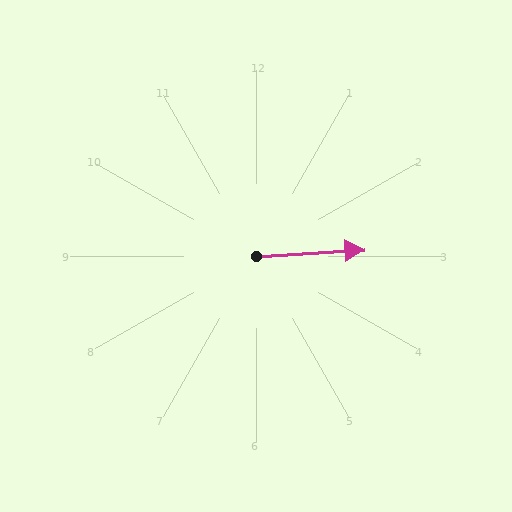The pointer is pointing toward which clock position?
Roughly 3 o'clock.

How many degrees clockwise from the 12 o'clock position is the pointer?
Approximately 86 degrees.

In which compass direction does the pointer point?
East.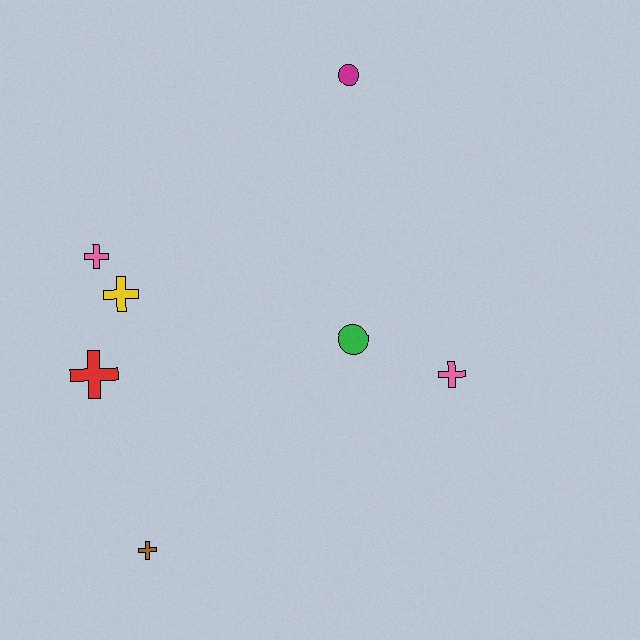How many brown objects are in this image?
There is 1 brown object.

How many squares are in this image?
There are no squares.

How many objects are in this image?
There are 7 objects.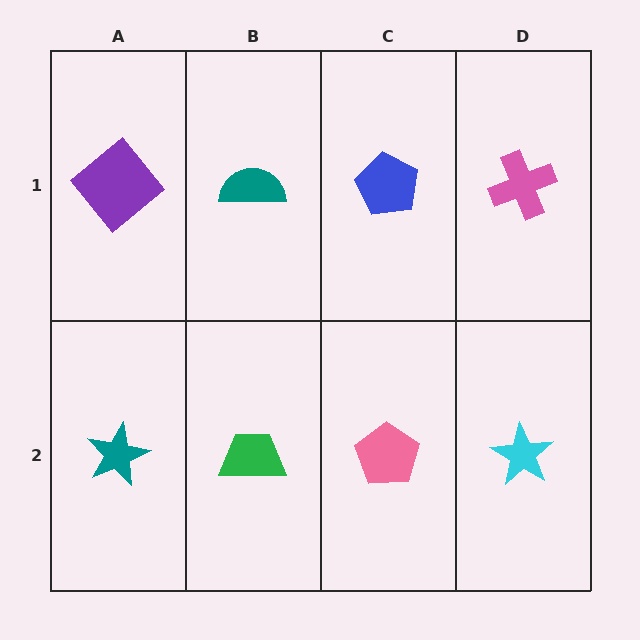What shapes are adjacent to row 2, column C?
A blue pentagon (row 1, column C), a green trapezoid (row 2, column B), a cyan star (row 2, column D).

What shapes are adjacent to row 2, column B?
A teal semicircle (row 1, column B), a teal star (row 2, column A), a pink pentagon (row 2, column C).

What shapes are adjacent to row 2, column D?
A pink cross (row 1, column D), a pink pentagon (row 2, column C).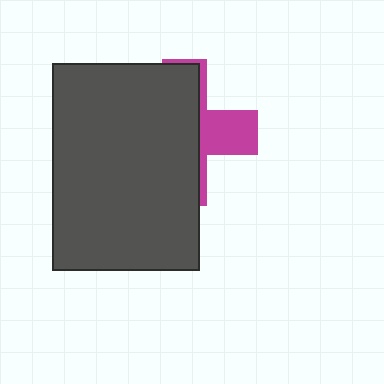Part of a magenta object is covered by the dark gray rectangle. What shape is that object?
It is a cross.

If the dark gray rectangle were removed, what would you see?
You would see the complete magenta cross.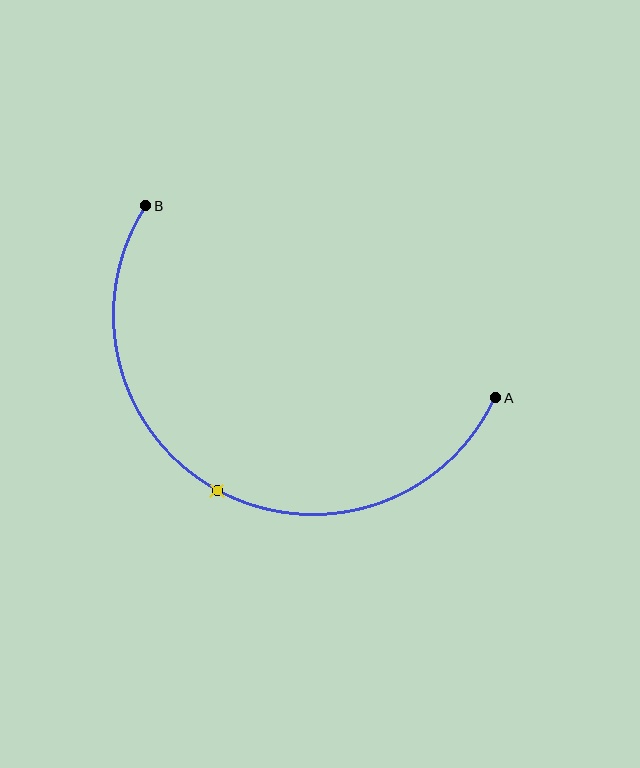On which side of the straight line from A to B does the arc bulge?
The arc bulges below the straight line connecting A and B.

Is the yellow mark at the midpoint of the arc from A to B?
Yes. The yellow mark lies on the arc at equal arc-length from both A and B — it is the arc midpoint.